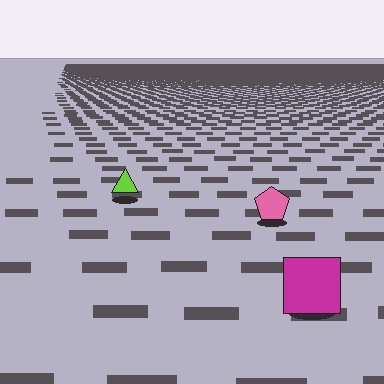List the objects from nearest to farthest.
From nearest to farthest: the magenta square, the pink pentagon, the lime triangle.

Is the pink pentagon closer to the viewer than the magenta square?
No. The magenta square is closer — you can tell from the texture gradient: the ground texture is coarser near it.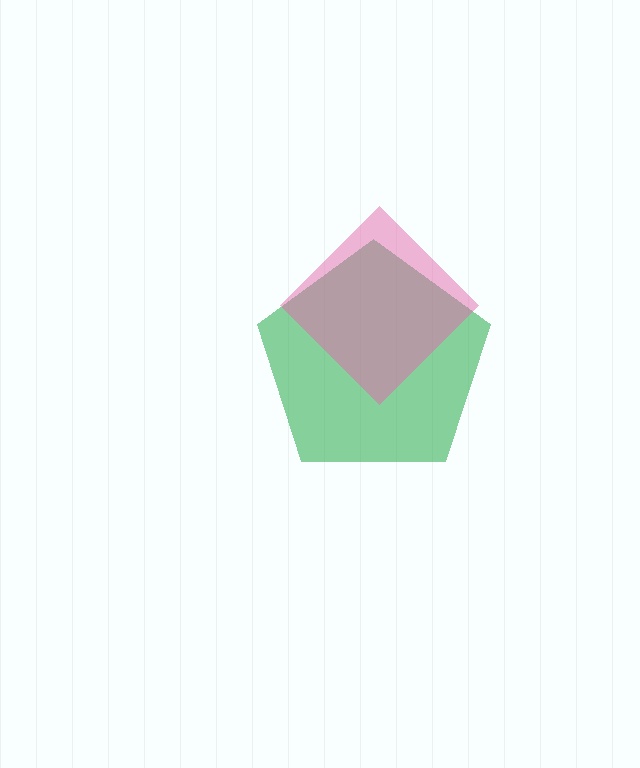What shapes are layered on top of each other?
The layered shapes are: a green pentagon, a pink diamond.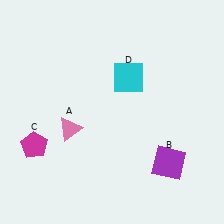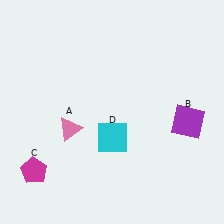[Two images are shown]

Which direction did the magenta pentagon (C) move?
The magenta pentagon (C) moved down.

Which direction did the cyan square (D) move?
The cyan square (D) moved down.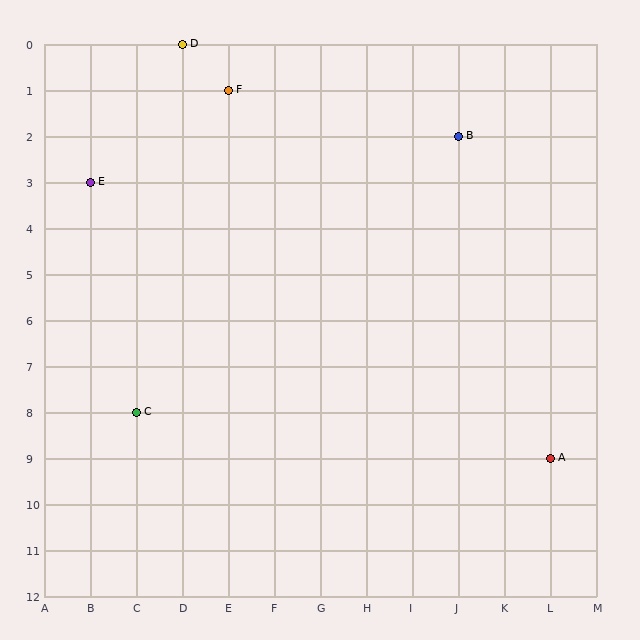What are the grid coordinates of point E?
Point E is at grid coordinates (B, 3).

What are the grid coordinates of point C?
Point C is at grid coordinates (C, 8).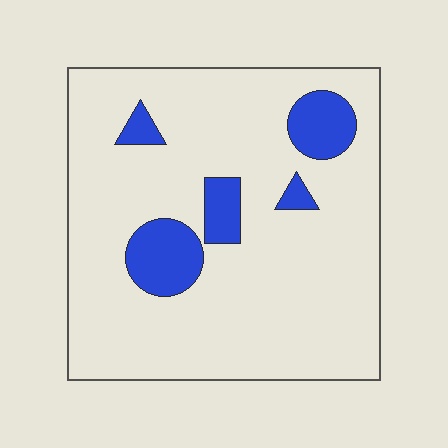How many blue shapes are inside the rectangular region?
5.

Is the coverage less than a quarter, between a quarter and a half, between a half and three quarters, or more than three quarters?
Less than a quarter.